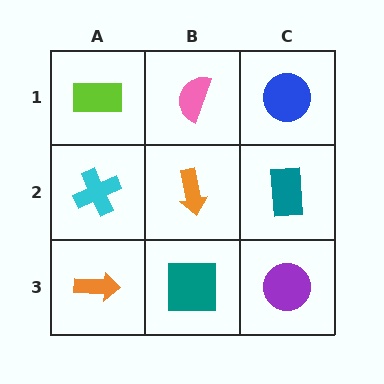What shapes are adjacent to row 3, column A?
A cyan cross (row 2, column A), a teal square (row 3, column B).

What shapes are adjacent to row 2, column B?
A pink semicircle (row 1, column B), a teal square (row 3, column B), a cyan cross (row 2, column A), a teal rectangle (row 2, column C).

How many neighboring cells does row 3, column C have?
2.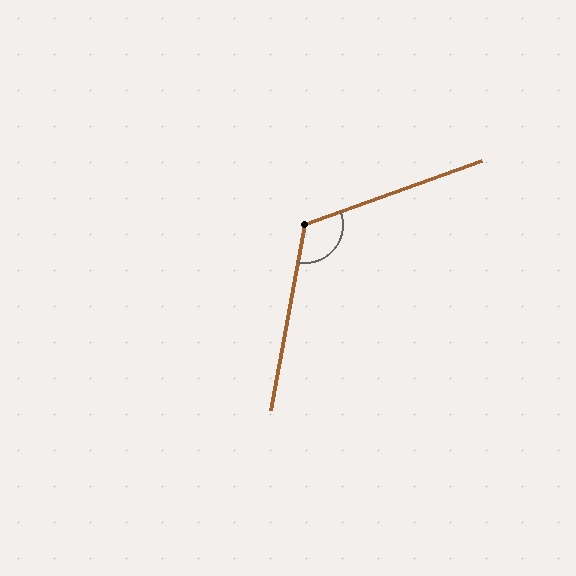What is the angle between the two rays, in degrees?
Approximately 120 degrees.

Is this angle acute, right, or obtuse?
It is obtuse.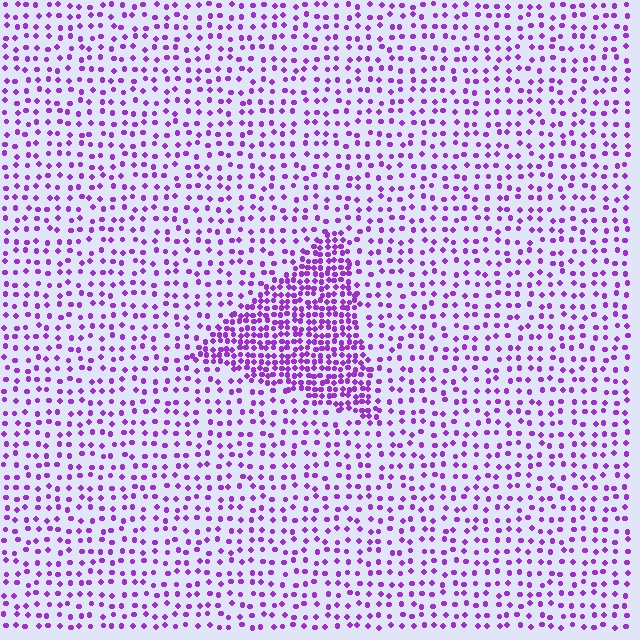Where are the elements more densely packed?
The elements are more densely packed inside the triangle boundary.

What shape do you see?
I see a triangle.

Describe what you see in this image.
The image contains small purple elements arranged at two different densities. A triangle-shaped region is visible where the elements are more densely packed than the surrounding area.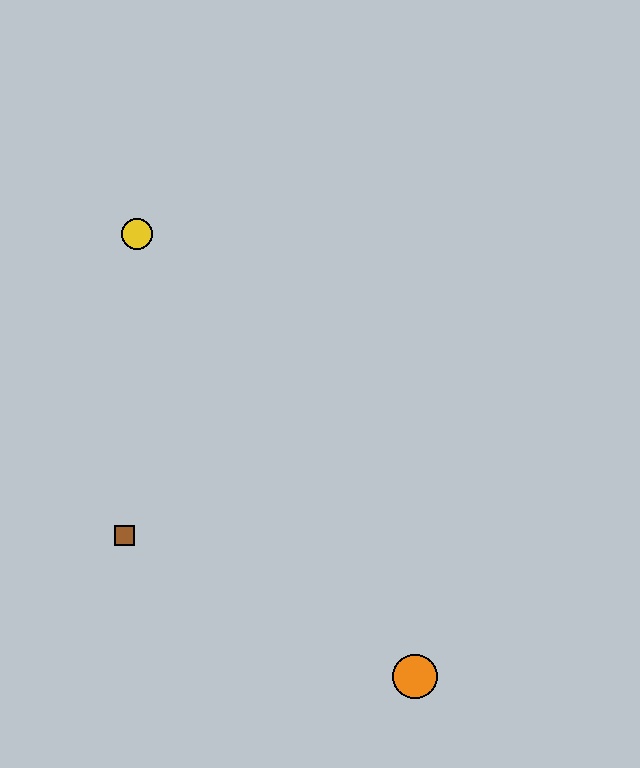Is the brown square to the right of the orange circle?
No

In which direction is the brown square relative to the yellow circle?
The brown square is below the yellow circle.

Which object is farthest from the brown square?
The orange circle is farthest from the brown square.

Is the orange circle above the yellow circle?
No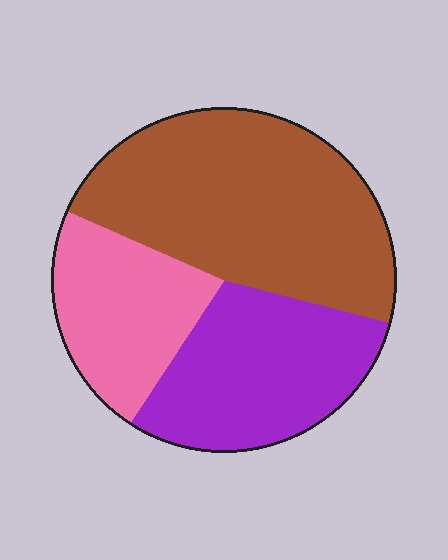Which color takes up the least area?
Pink, at roughly 20%.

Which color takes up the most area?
Brown, at roughly 50%.